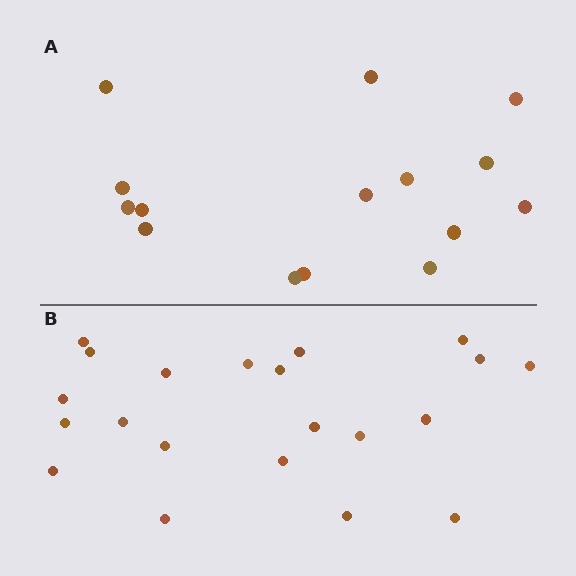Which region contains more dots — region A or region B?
Region B (the bottom region) has more dots.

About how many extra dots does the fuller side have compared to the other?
Region B has about 6 more dots than region A.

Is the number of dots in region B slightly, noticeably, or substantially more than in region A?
Region B has noticeably more, but not dramatically so. The ratio is roughly 1.4 to 1.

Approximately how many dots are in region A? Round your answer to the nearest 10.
About 20 dots. (The exact count is 15, which rounds to 20.)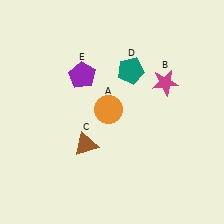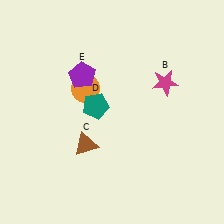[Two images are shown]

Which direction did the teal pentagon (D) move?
The teal pentagon (D) moved down.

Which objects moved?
The objects that moved are: the orange circle (A), the teal pentagon (D).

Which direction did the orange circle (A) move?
The orange circle (A) moved left.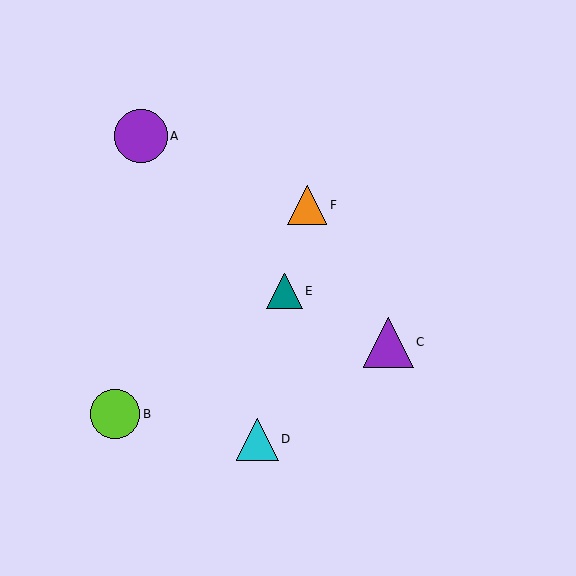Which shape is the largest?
The purple circle (labeled A) is the largest.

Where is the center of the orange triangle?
The center of the orange triangle is at (307, 205).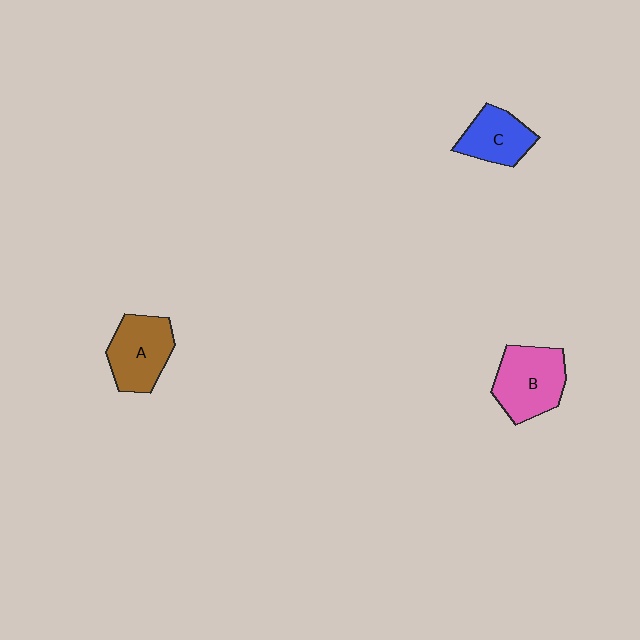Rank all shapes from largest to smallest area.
From largest to smallest: B (pink), A (brown), C (blue).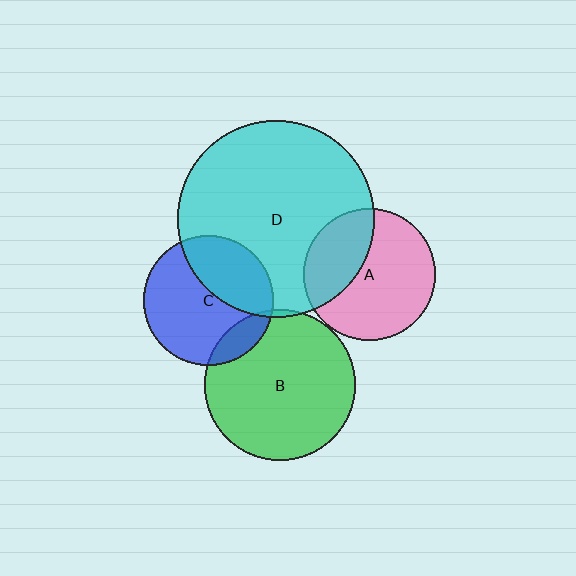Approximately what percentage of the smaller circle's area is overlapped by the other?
Approximately 15%.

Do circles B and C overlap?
Yes.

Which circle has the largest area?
Circle D (cyan).